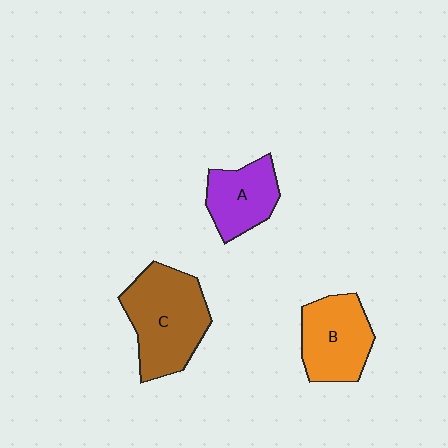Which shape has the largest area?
Shape C (brown).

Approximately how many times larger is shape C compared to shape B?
Approximately 1.3 times.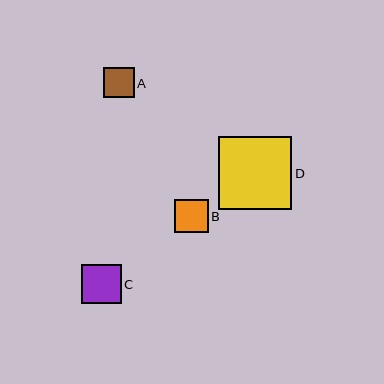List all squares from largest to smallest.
From largest to smallest: D, C, B, A.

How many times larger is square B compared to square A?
Square B is approximately 1.1 times the size of square A.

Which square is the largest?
Square D is the largest with a size of approximately 73 pixels.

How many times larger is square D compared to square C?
Square D is approximately 1.9 times the size of square C.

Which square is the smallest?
Square A is the smallest with a size of approximately 30 pixels.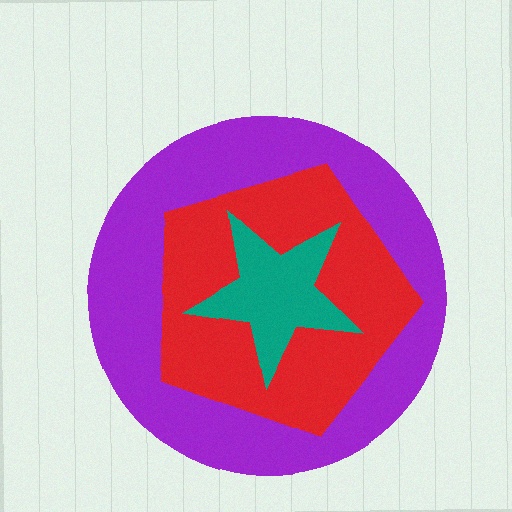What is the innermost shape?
The teal star.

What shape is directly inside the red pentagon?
The teal star.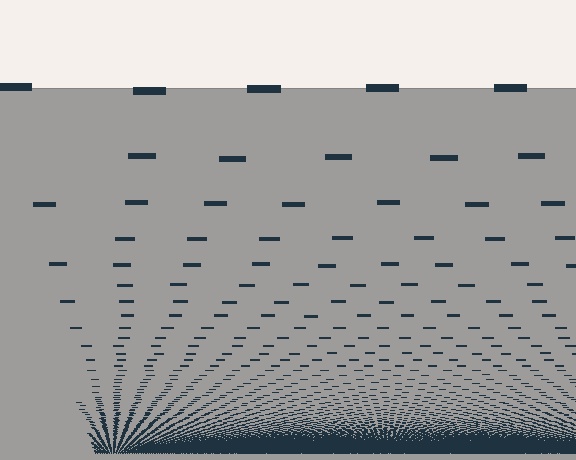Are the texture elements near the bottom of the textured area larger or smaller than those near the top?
Smaller. The gradient is inverted — elements near the bottom are smaller and denser.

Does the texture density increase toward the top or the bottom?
Density increases toward the bottom.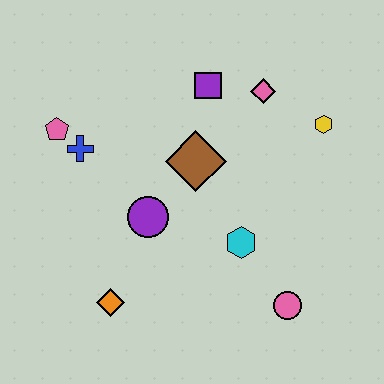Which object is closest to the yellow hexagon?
The pink diamond is closest to the yellow hexagon.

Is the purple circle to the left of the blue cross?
No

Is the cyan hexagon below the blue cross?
Yes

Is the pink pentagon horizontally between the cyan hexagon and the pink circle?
No